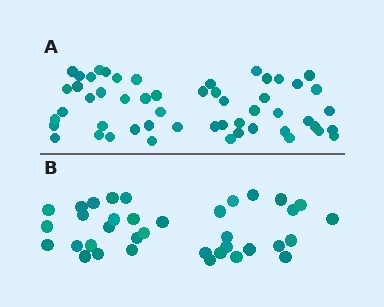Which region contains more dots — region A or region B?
Region A (the top region) has more dots.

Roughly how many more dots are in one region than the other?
Region A has approximately 15 more dots than region B.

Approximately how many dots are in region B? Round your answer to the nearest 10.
About 40 dots. (The exact count is 36, which rounds to 40.)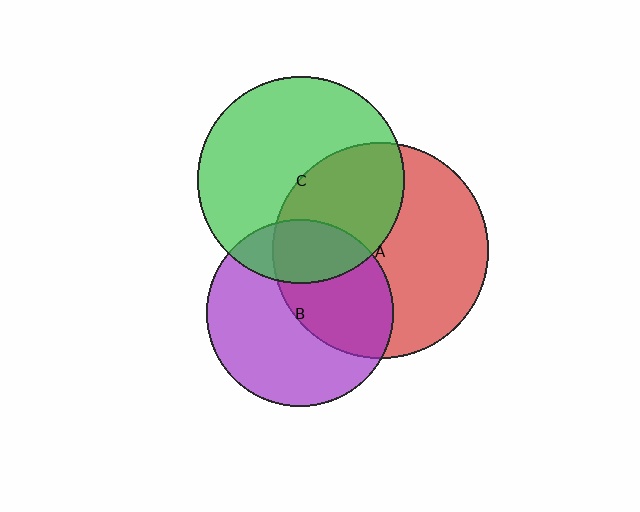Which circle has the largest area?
Circle A (red).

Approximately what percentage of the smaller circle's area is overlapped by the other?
Approximately 40%.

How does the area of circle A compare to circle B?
Approximately 1.3 times.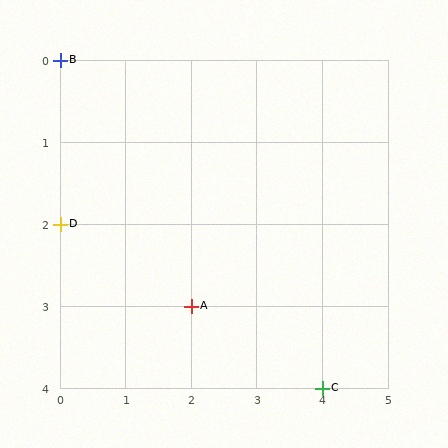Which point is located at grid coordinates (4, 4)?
Point C is at (4, 4).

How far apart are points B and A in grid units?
Points B and A are 2 columns and 3 rows apart (about 3.6 grid units diagonally).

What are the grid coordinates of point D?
Point D is at grid coordinates (0, 2).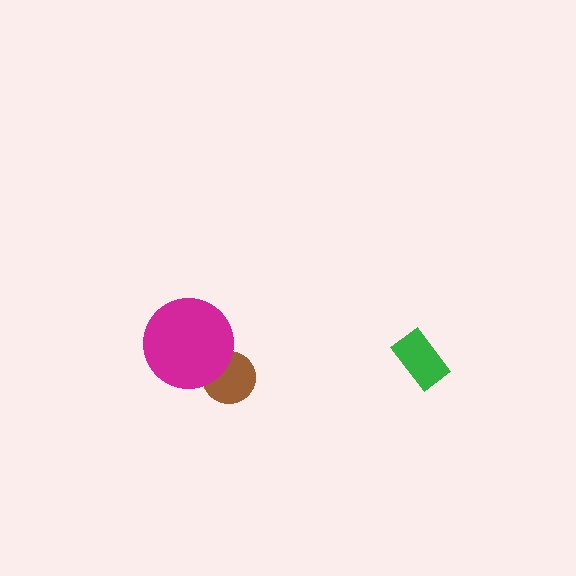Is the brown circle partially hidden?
Yes, it is partially covered by another shape.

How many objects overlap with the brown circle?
1 object overlaps with the brown circle.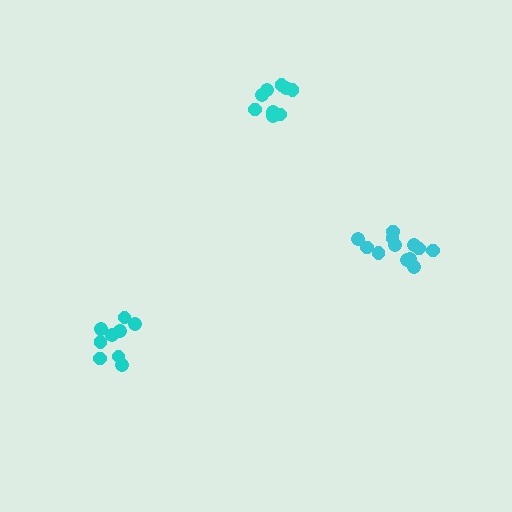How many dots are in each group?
Group 1: 9 dots, Group 2: 9 dots, Group 3: 12 dots (30 total).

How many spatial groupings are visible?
There are 3 spatial groupings.